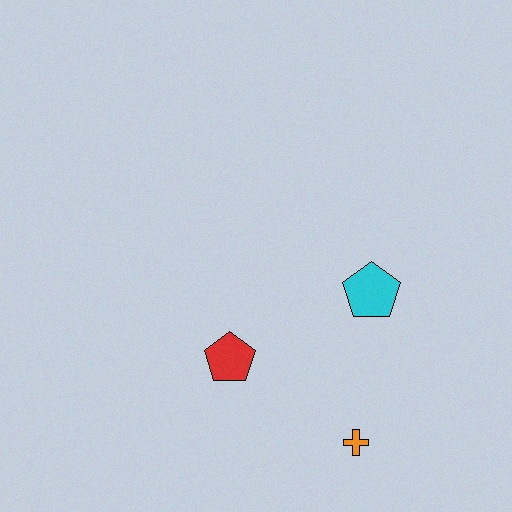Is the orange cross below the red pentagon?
Yes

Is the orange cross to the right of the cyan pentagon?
No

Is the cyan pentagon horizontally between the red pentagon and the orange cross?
No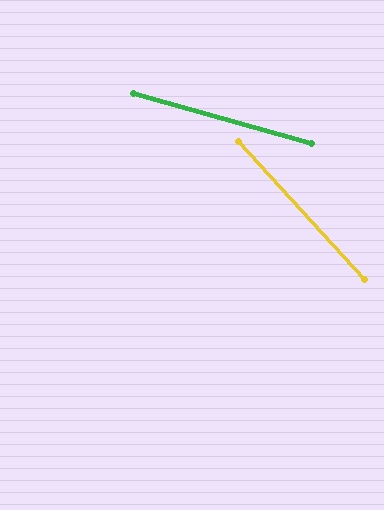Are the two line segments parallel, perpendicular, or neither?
Neither parallel nor perpendicular — they differ by about 32°.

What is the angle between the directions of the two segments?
Approximately 32 degrees.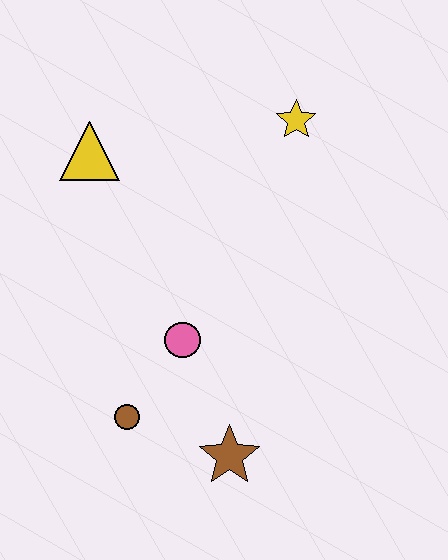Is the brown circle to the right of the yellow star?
No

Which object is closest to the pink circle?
The brown circle is closest to the pink circle.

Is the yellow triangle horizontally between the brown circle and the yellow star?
No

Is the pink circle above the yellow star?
No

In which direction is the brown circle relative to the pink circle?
The brown circle is below the pink circle.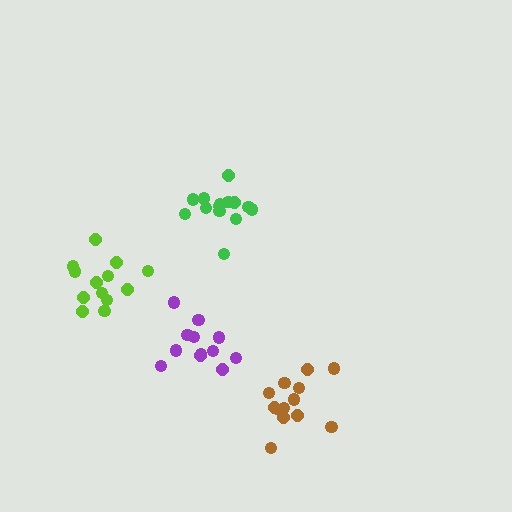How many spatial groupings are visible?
There are 4 spatial groupings.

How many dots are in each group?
Group 1: 14 dots, Group 2: 13 dots, Group 3: 13 dots, Group 4: 12 dots (52 total).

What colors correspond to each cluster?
The clusters are colored: green, lime, brown, purple.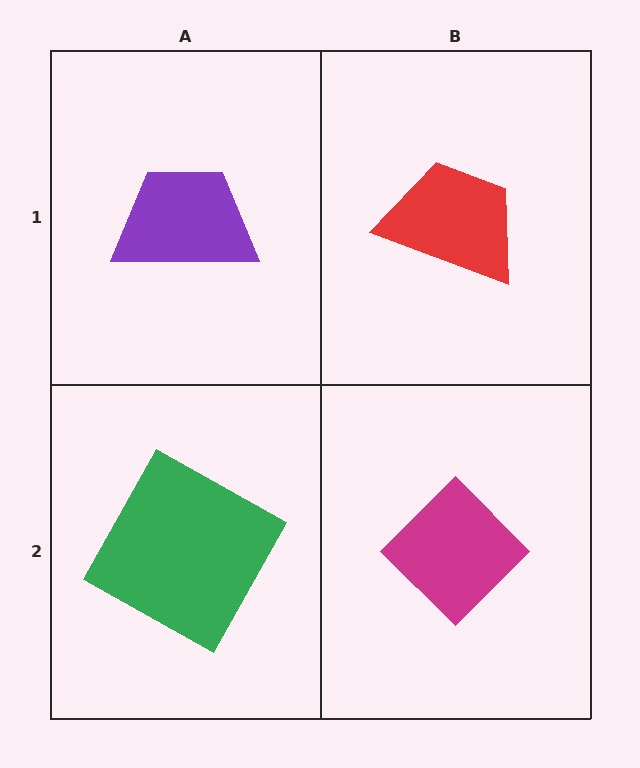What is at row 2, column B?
A magenta diamond.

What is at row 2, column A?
A green square.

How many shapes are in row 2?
2 shapes.